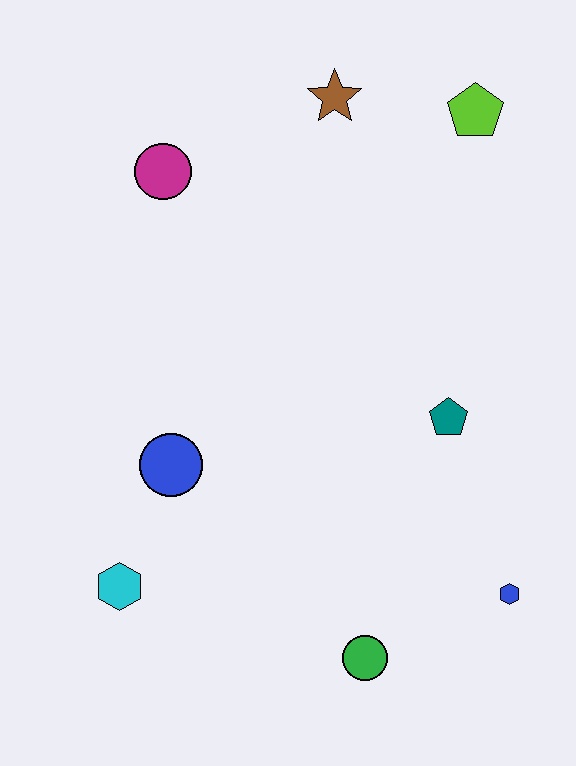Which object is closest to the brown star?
The lime pentagon is closest to the brown star.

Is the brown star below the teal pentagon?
No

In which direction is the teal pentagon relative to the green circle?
The teal pentagon is above the green circle.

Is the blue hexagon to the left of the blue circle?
No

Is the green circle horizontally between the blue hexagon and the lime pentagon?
No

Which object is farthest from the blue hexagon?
The magenta circle is farthest from the blue hexagon.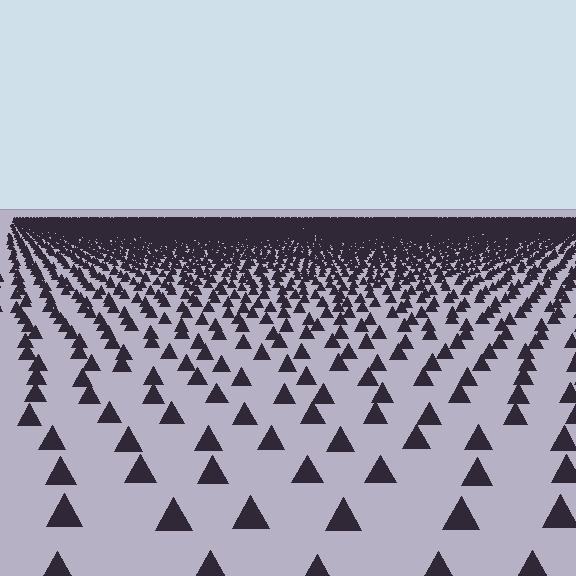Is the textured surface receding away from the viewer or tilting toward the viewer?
The surface is receding away from the viewer. Texture elements get smaller and denser toward the top.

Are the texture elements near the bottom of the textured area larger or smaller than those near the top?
Larger. Near the bottom, elements are closer to the viewer and appear at a bigger on-screen size.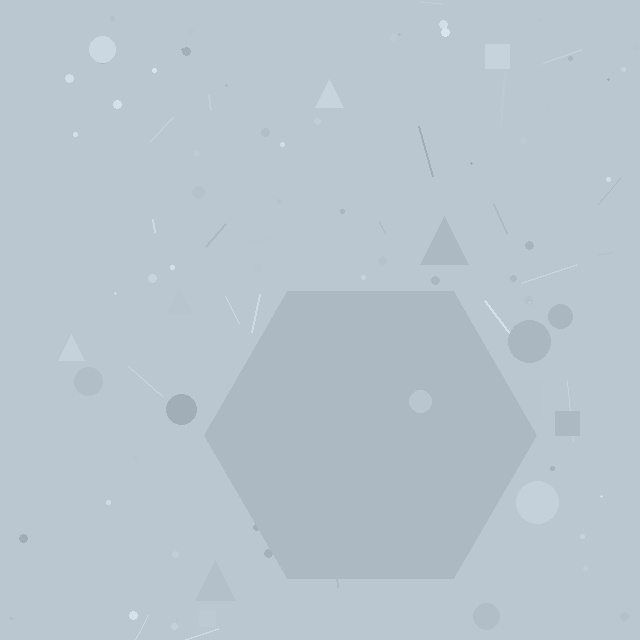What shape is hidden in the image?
A hexagon is hidden in the image.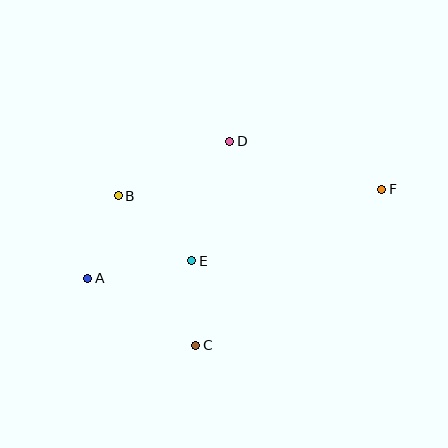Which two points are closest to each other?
Points C and E are closest to each other.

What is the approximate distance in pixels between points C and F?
The distance between C and F is approximately 243 pixels.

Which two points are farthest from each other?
Points A and F are farthest from each other.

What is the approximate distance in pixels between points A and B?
The distance between A and B is approximately 88 pixels.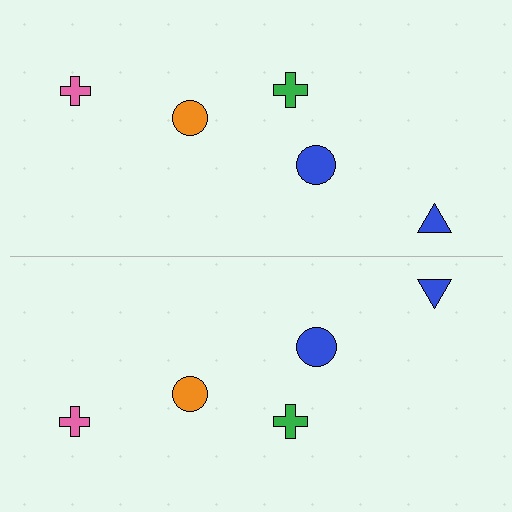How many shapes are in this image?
There are 10 shapes in this image.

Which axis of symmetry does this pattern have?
The pattern has a horizontal axis of symmetry running through the center of the image.